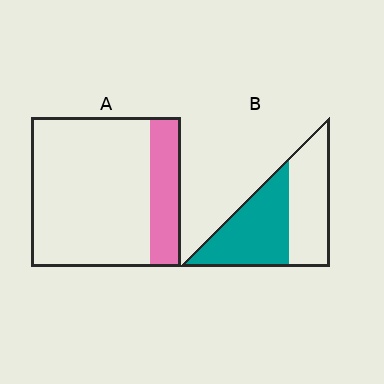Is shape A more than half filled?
No.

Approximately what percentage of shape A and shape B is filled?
A is approximately 20% and B is approximately 55%.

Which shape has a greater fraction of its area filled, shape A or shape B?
Shape B.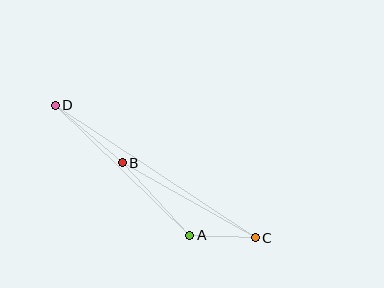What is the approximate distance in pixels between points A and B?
The distance between A and B is approximately 99 pixels.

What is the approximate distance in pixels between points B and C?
The distance between B and C is approximately 153 pixels.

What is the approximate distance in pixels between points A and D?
The distance between A and D is approximately 187 pixels.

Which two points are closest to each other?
Points A and C are closest to each other.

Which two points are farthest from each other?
Points C and D are farthest from each other.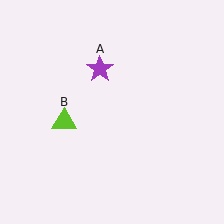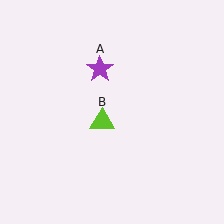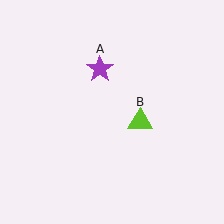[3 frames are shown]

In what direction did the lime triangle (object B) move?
The lime triangle (object B) moved right.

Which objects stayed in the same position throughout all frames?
Purple star (object A) remained stationary.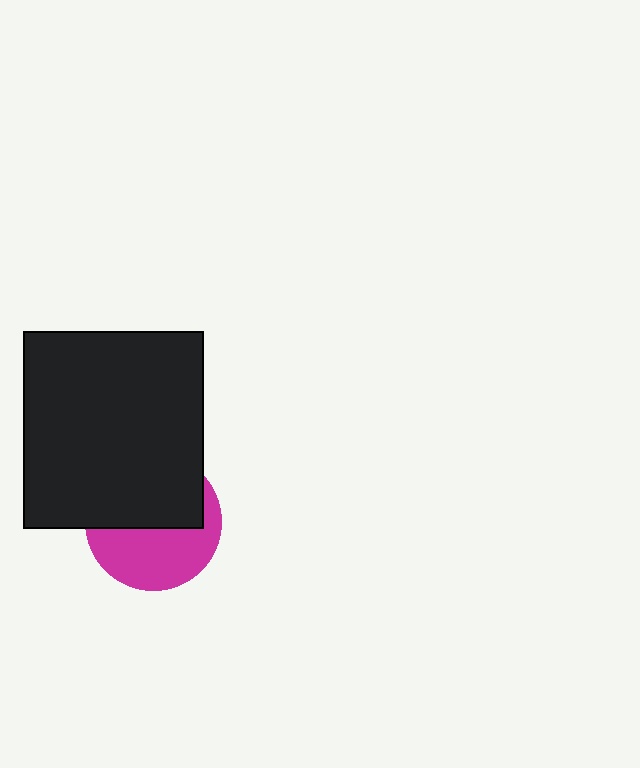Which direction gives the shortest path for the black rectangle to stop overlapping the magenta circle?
Moving up gives the shortest separation.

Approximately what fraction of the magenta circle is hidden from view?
Roughly 52% of the magenta circle is hidden behind the black rectangle.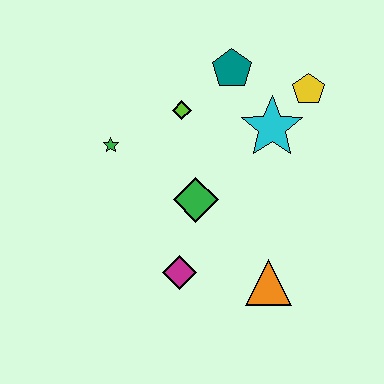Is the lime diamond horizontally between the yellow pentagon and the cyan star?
No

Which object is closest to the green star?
The lime diamond is closest to the green star.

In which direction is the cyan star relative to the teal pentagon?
The cyan star is below the teal pentagon.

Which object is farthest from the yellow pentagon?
The magenta diamond is farthest from the yellow pentagon.